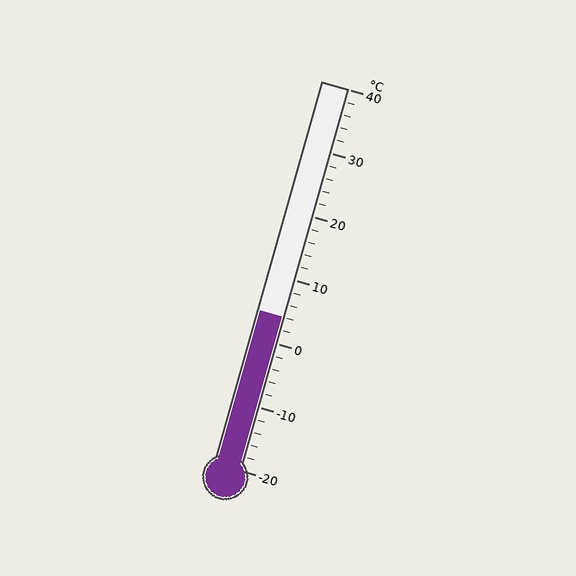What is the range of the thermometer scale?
The thermometer scale ranges from -20°C to 40°C.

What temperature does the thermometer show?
The thermometer shows approximately 4°C.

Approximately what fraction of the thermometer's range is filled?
The thermometer is filled to approximately 40% of its range.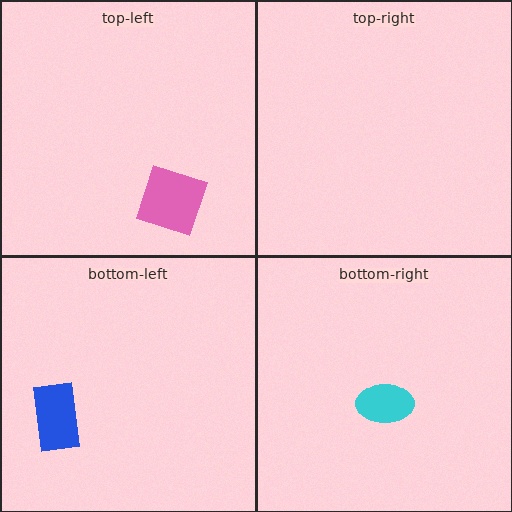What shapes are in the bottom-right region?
The cyan ellipse.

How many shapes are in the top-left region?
1.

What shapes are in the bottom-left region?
The blue rectangle.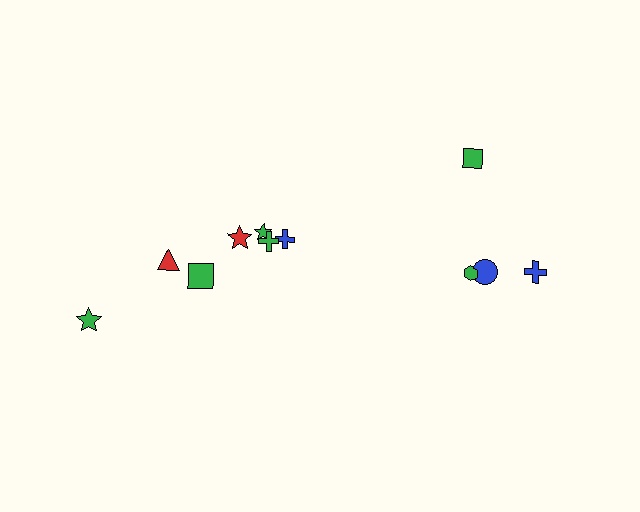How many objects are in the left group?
There are 7 objects.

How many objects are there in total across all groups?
There are 11 objects.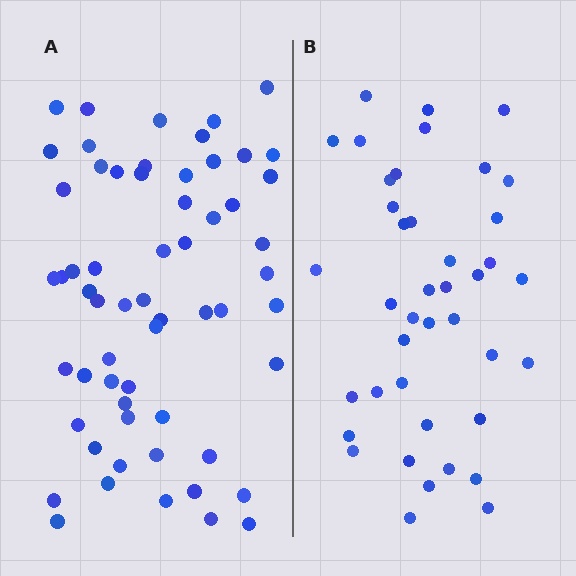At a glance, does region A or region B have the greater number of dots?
Region A (the left region) has more dots.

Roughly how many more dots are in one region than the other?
Region A has approximately 20 more dots than region B.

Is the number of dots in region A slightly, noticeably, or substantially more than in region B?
Region A has substantially more. The ratio is roughly 1.5 to 1.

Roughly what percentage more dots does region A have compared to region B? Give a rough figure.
About 45% more.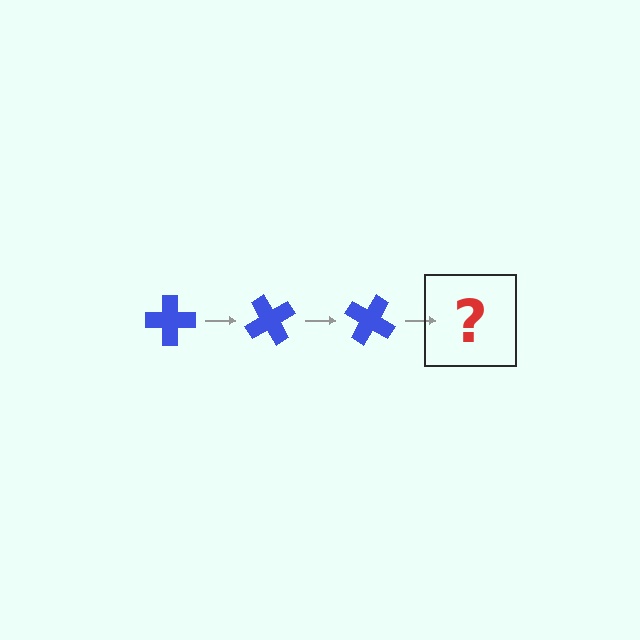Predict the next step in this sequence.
The next step is a blue cross rotated 180 degrees.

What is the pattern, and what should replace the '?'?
The pattern is that the cross rotates 60 degrees each step. The '?' should be a blue cross rotated 180 degrees.